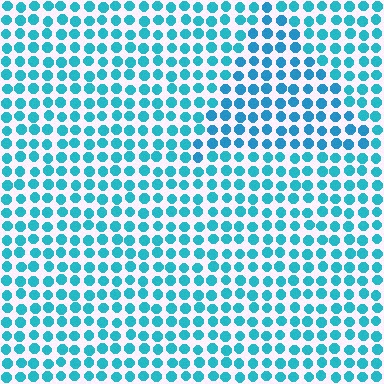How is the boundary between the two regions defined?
The boundary is defined purely by a slight shift in hue (about 15 degrees). Spacing, size, and orientation are identical on both sides.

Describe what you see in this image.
The image is filled with small cyan elements in a uniform arrangement. A triangle-shaped region is visible where the elements are tinted to a slightly different hue, forming a subtle color boundary.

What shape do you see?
I see a triangle.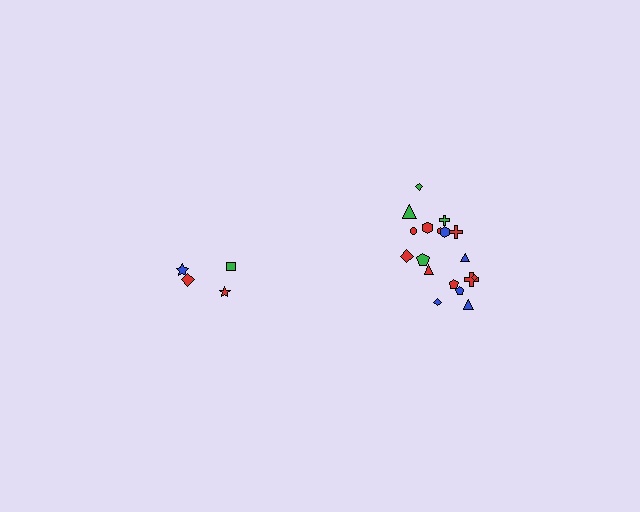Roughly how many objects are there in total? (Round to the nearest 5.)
Roughly 20 objects in total.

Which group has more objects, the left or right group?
The right group.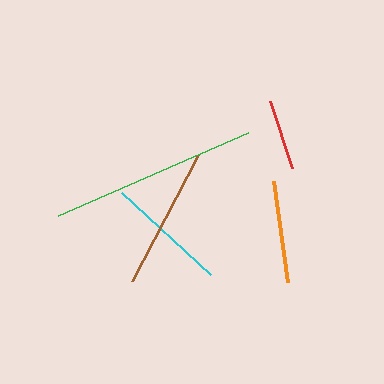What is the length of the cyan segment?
The cyan segment is approximately 121 pixels long.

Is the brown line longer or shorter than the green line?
The green line is longer than the brown line.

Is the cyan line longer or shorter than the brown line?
The brown line is longer than the cyan line.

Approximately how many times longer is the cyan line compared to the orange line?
The cyan line is approximately 1.2 times the length of the orange line.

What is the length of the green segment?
The green segment is approximately 207 pixels long.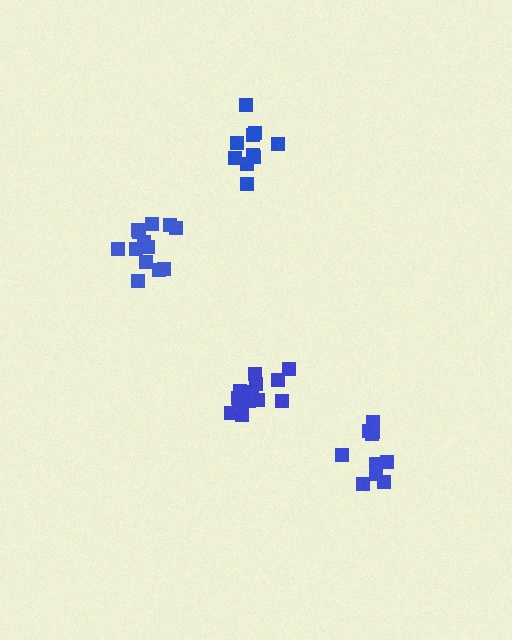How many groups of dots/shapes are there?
There are 4 groups.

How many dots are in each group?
Group 1: 10 dots, Group 2: 13 dots, Group 3: 10 dots, Group 4: 14 dots (47 total).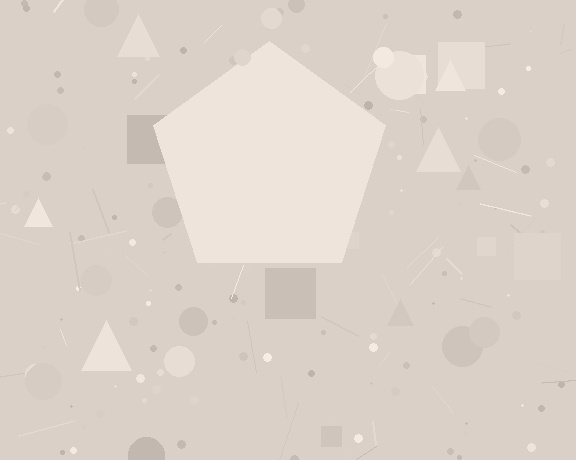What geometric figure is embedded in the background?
A pentagon is embedded in the background.